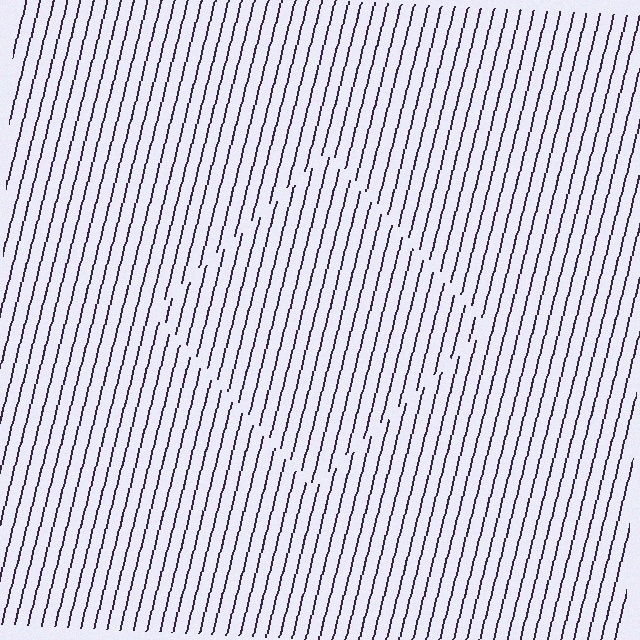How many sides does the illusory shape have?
4 sides — the line-ends trace a square.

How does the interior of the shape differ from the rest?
The interior of the shape contains the same grating, shifted by half a period — the contour is defined by the phase discontinuity where line-ends from the inner and outer gratings abut.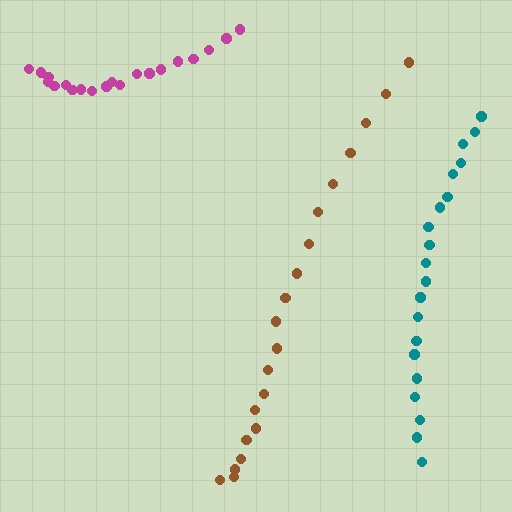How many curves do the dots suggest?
There are 3 distinct paths.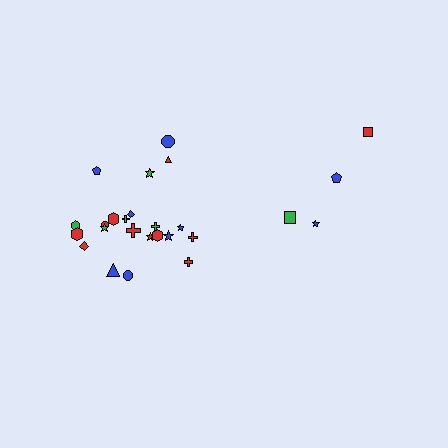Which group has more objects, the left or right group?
The left group.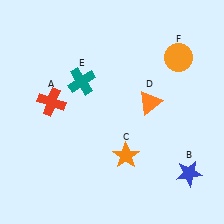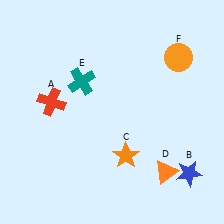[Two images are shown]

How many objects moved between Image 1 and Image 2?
1 object moved between the two images.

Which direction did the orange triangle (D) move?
The orange triangle (D) moved down.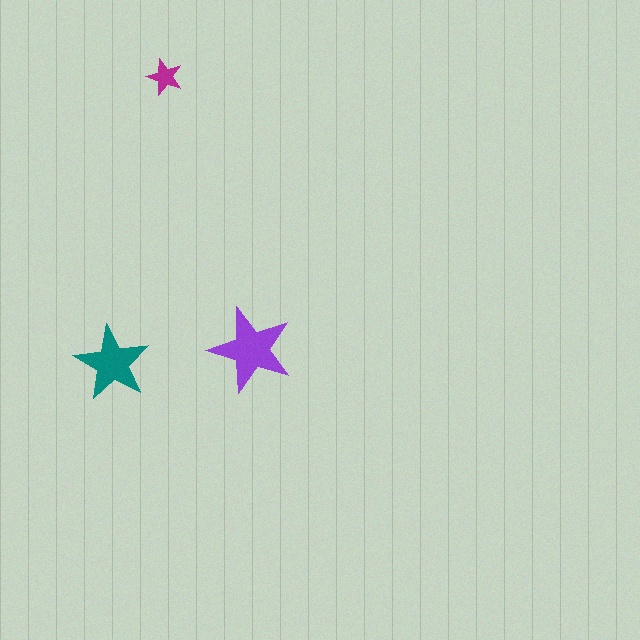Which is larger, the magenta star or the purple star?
The purple one.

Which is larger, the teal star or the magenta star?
The teal one.